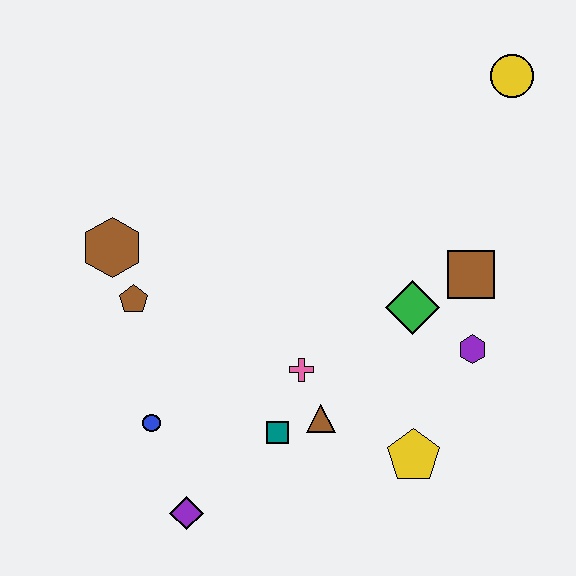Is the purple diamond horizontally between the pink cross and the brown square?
No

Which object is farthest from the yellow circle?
The purple diamond is farthest from the yellow circle.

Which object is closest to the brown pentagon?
The brown hexagon is closest to the brown pentagon.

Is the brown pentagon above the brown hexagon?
No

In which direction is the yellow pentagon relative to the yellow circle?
The yellow pentagon is below the yellow circle.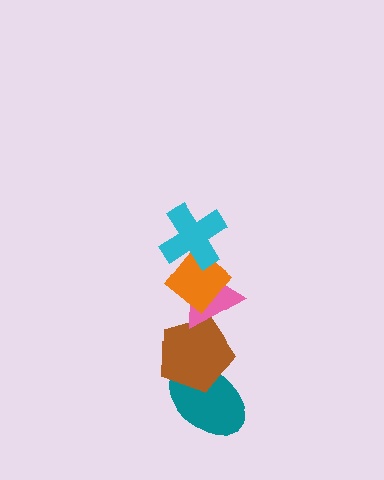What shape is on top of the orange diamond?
The cyan cross is on top of the orange diamond.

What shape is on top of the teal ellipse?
The brown pentagon is on top of the teal ellipse.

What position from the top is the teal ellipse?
The teal ellipse is 5th from the top.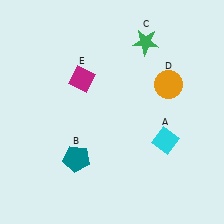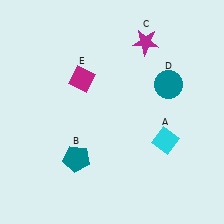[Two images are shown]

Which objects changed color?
C changed from green to magenta. D changed from orange to teal.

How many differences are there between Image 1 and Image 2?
There are 2 differences between the two images.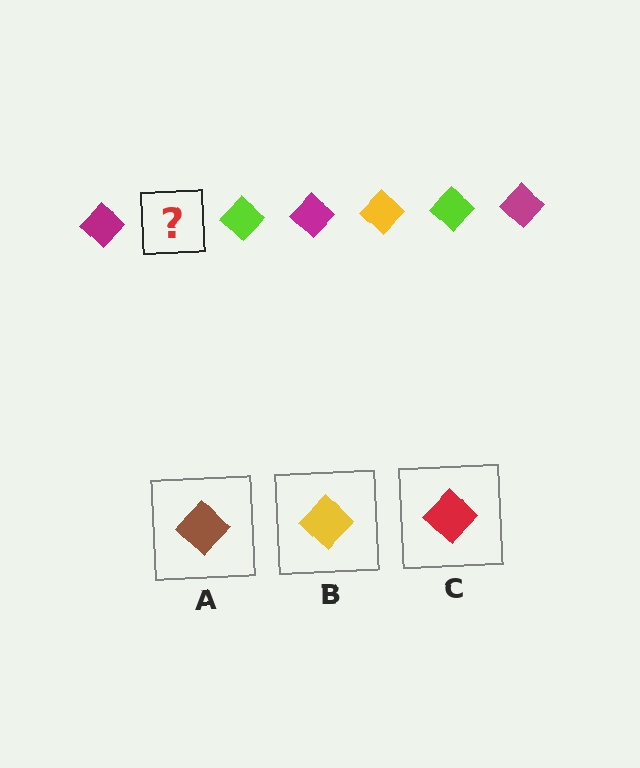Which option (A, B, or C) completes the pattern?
B.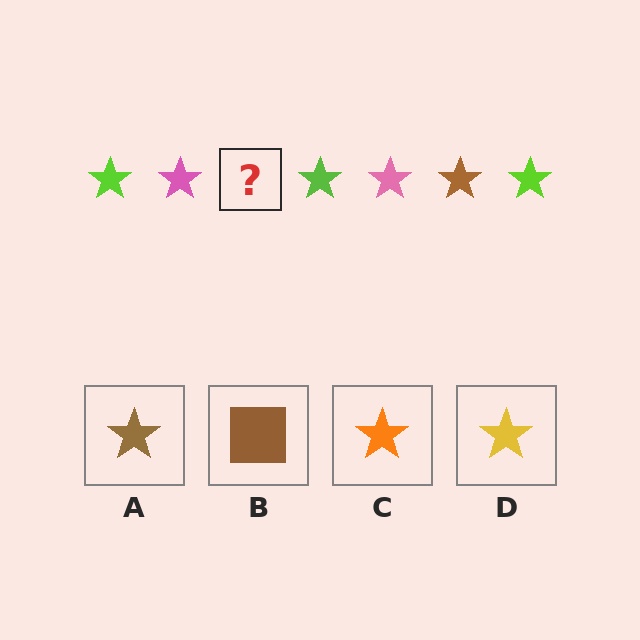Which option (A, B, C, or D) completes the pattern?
A.